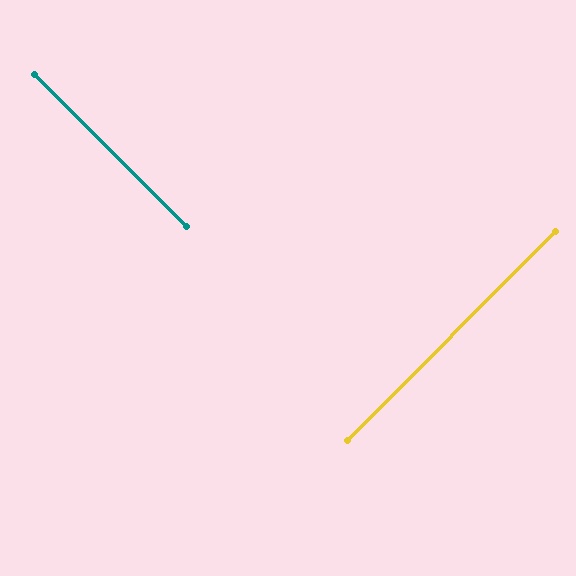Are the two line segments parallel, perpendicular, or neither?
Perpendicular — they meet at approximately 90°.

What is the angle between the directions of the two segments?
Approximately 90 degrees.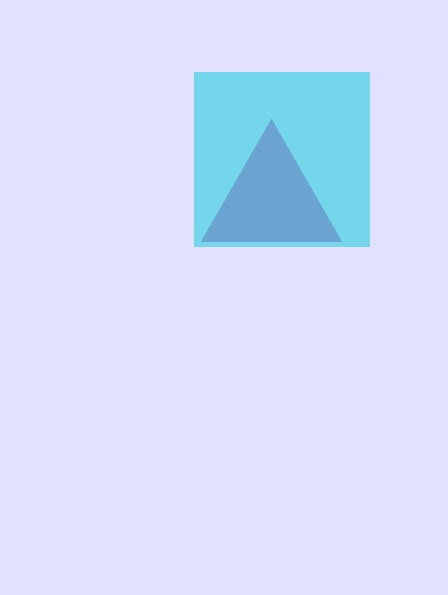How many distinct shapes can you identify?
There are 2 distinct shapes: a magenta triangle, a cyan square.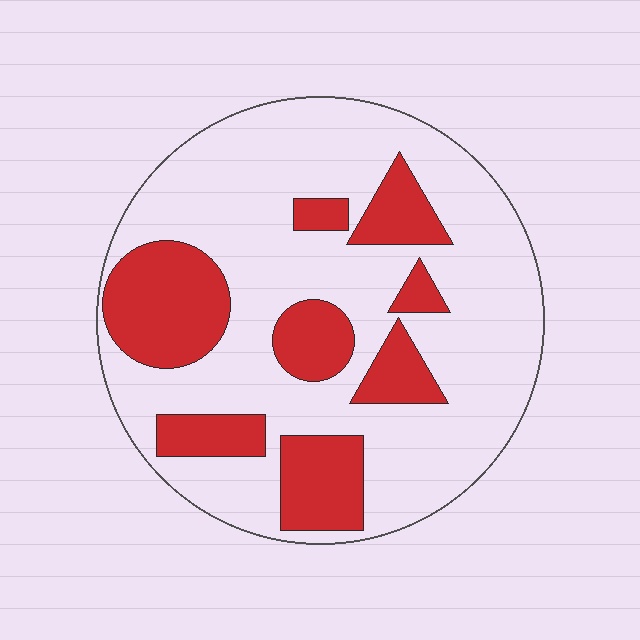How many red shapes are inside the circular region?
8.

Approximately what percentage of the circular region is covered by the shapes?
Approximately 30%.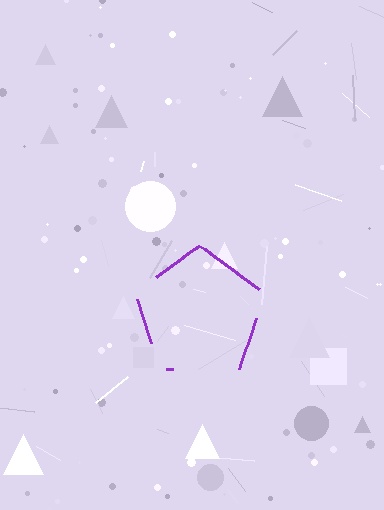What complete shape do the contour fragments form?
The contour fragments form a pentagon.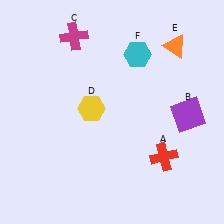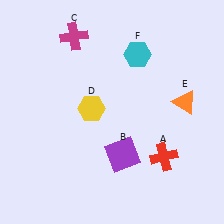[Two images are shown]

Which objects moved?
The objects that moved are: the purple square (B), the orange triangle (E).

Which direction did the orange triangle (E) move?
The orange triangle (E) moved down.